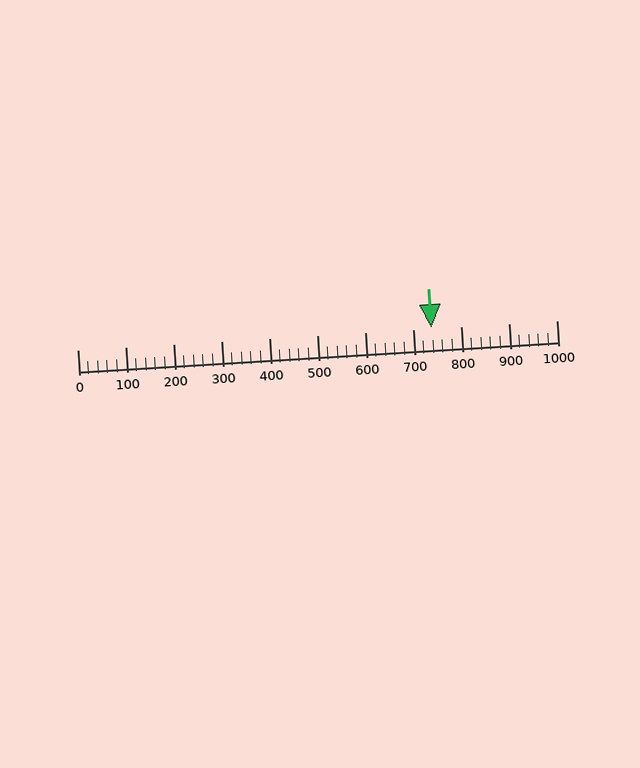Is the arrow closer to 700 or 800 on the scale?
The arrow is closer to 700.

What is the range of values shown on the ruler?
The ruler shows values from 0 to 1000.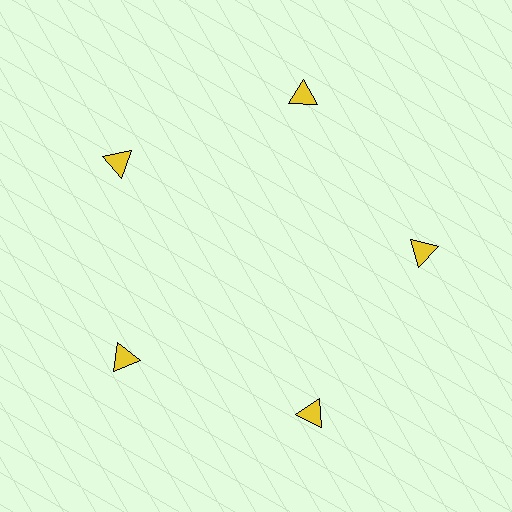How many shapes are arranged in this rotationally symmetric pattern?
There are 5 shapes, arranged in 5 groups of 1.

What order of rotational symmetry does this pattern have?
This pattern has 5-fold rotational symmetry.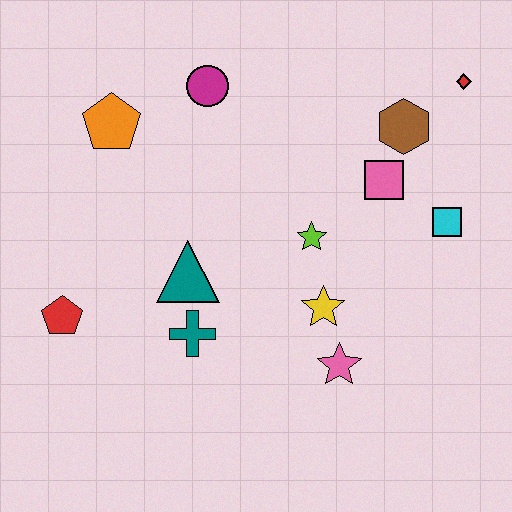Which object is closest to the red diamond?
The brown hexagon is closest to the red diamond.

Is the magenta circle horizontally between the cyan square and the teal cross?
Yes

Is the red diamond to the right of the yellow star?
Yes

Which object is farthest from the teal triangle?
The red diamond is farthest from the teal triangle.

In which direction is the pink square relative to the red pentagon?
The pink square is to the right of the red pentagon.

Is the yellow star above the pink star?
Yes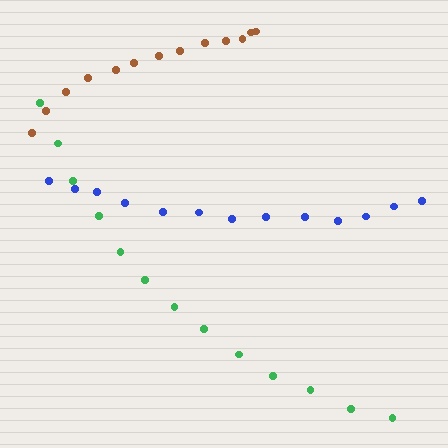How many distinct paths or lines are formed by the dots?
There are 3 distinct paths.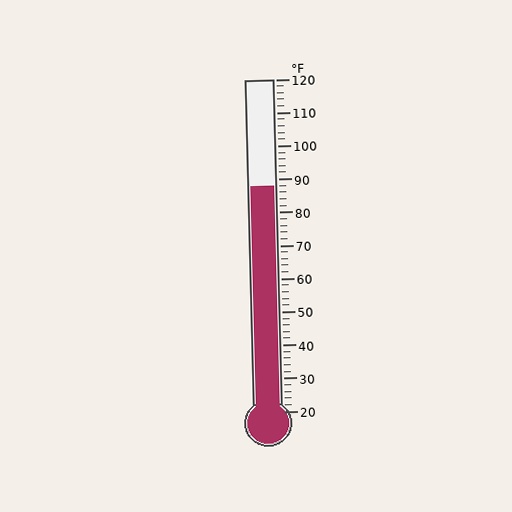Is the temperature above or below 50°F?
The temperature is above 50°F.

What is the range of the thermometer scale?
The thermometer scale ranges from 20°F to 120°F.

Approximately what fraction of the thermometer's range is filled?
The thermometer is filled to approximately 70% of its range.